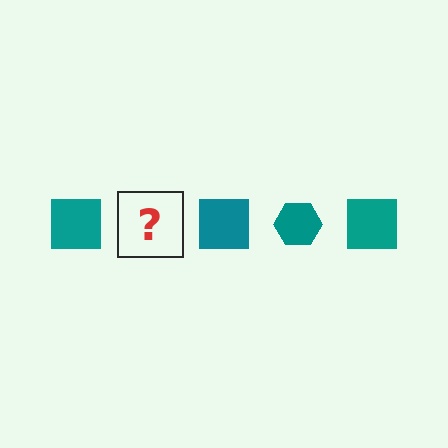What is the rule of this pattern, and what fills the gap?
The rule is that the pattern cycles through square, hexagon shapes in teal. The gap should be filled with a teal hexagon.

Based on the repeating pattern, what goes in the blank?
The blank should be a teal hexagon.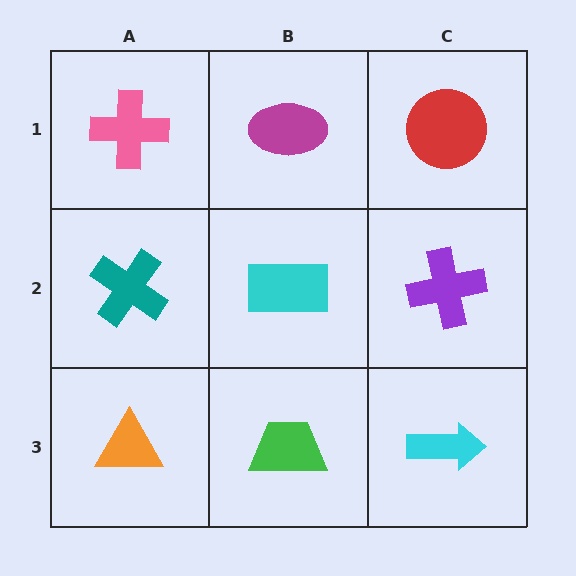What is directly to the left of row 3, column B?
An orange triangle.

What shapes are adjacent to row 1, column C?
A purple cross (row 2, column C), a magenta ellipse (row 1, column B).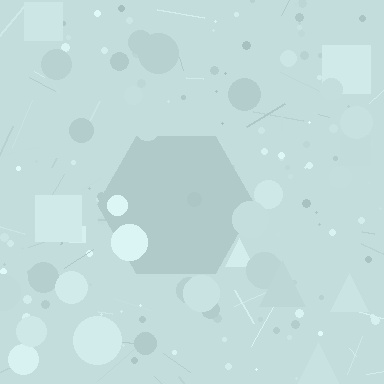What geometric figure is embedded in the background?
A hexagon is embedded in the background.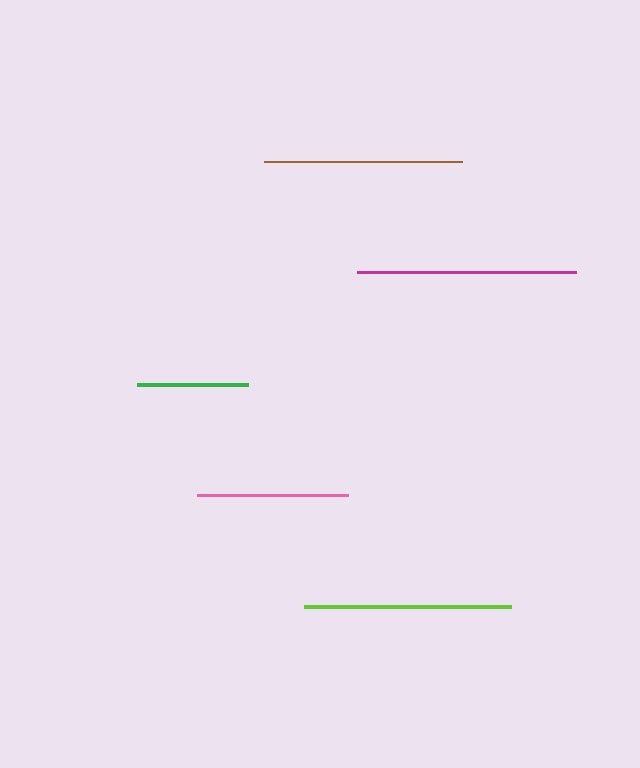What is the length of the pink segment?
The pink segment is approximately 151 pixels long.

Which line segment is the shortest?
The green line is the shortest at approximately 111 pixels.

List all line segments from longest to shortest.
From longest to shortest: magenta, lime, brown, pink, green.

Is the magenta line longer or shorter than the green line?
The magenta line is longer than the green line.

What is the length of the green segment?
The green segment is approximately 111 pixels long.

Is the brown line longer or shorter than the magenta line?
The magenta line is longer than the brown line.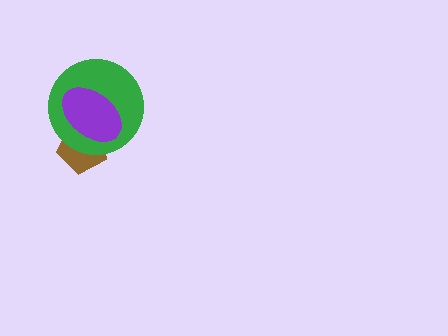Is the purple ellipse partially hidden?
No, no other shape covers it.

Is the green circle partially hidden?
Yes, it is partially covered by another shape.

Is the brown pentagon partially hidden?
Yes, it is partially covered by another shape.